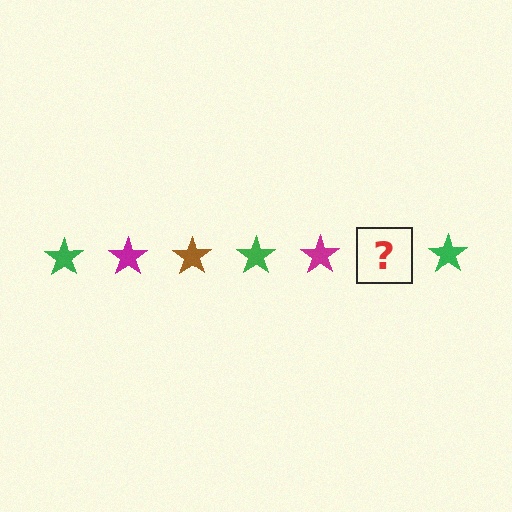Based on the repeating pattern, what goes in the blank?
The blank should be a brown star.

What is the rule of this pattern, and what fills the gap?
The rule is that the pattern cycles through green, magenta, brown stars. The gap should be filled with a brown star.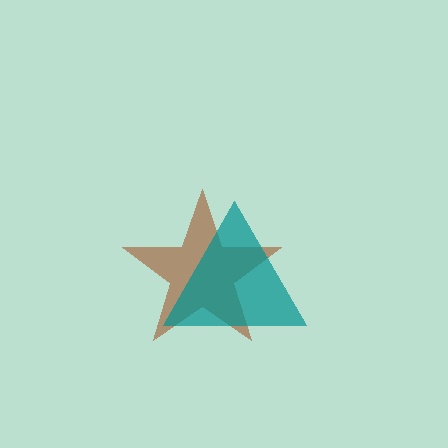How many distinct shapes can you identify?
There are 2 distinct shapes: a brown star, a teal triangle.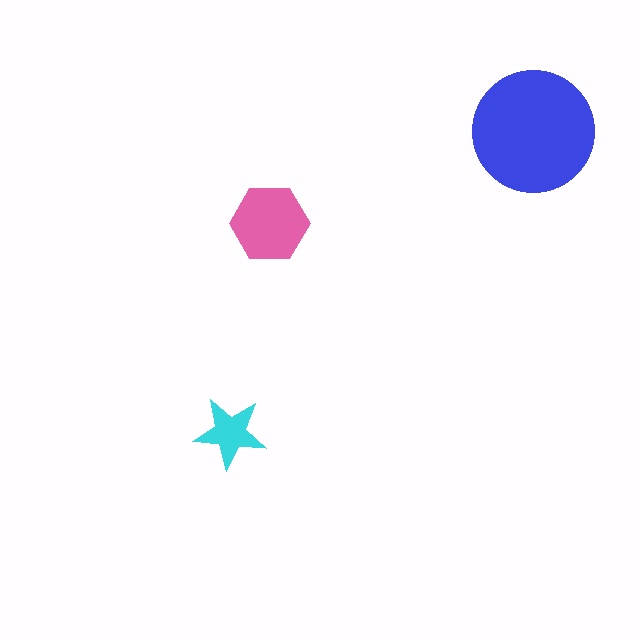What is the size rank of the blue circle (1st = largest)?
1st.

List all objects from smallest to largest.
The cyan star, the pink hexagon, the blue circle.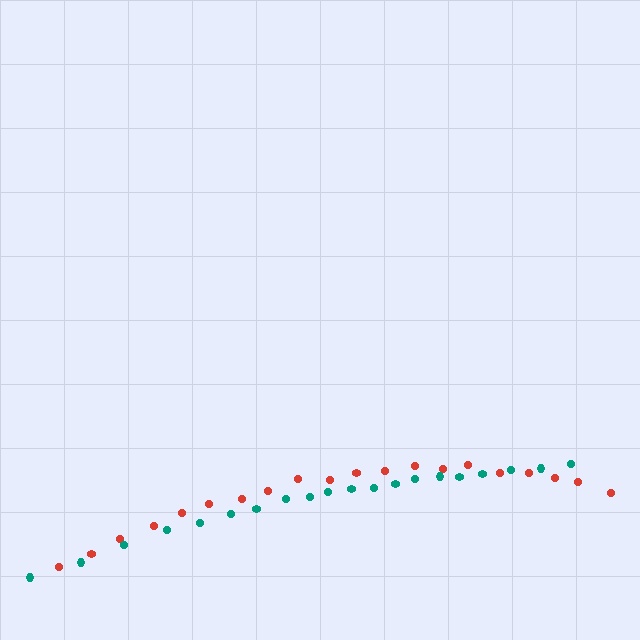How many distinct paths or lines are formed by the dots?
There are 2 distinct paths.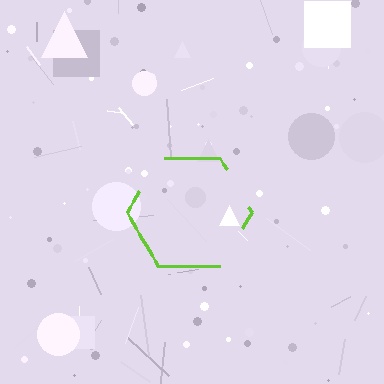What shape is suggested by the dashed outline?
The dashed outline suggests a hexagon.